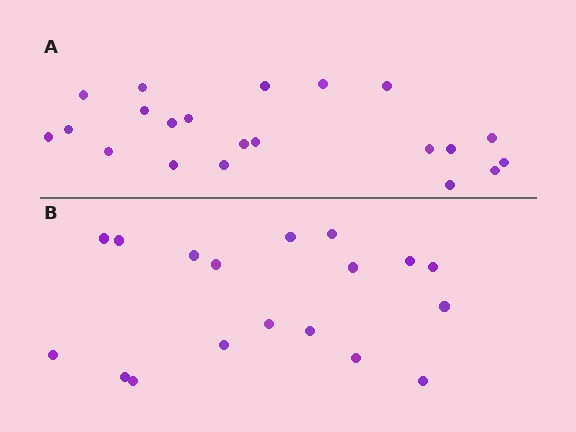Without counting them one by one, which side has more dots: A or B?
Region A (the top region) has more dots.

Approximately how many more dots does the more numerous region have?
Region A has just a few more — roughly 2 or 3 more dots than region B.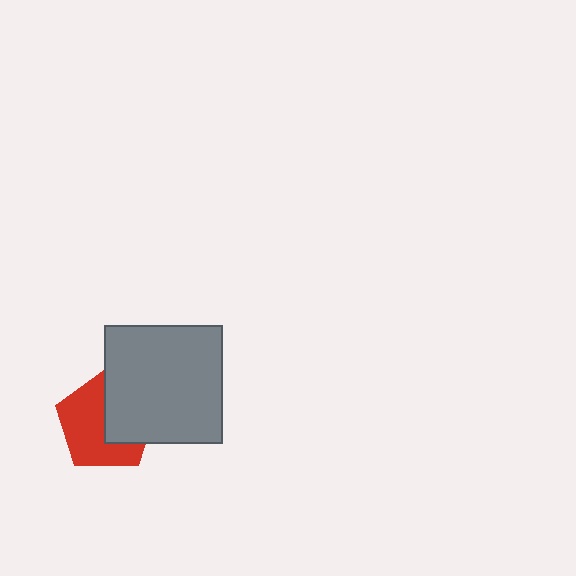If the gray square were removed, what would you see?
You would see the complete red pentagon.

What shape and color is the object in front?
The object in front is a gray square.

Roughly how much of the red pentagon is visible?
About half of it is visible (roughly 58%).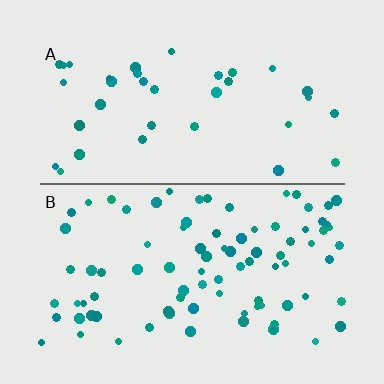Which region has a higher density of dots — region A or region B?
B (the bottom).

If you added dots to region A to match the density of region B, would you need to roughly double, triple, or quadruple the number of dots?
Approximately double.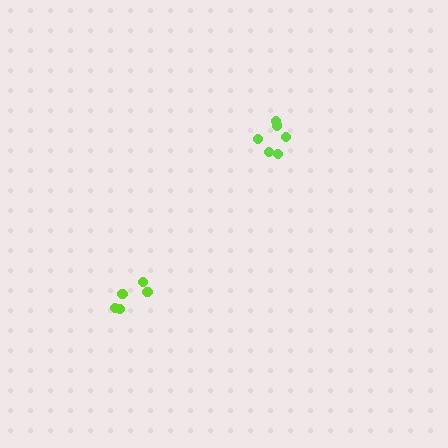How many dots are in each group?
Group 1: 6 dots, Group 2: 5 dots (11 total).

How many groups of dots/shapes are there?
There are 2 groups.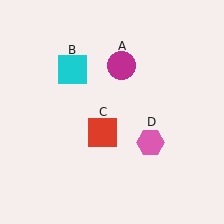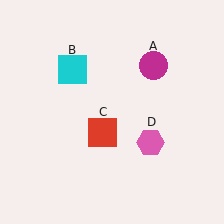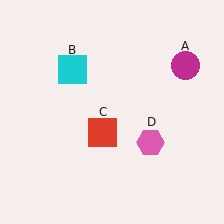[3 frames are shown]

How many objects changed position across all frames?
1 object changed position: magenta circle (object A).